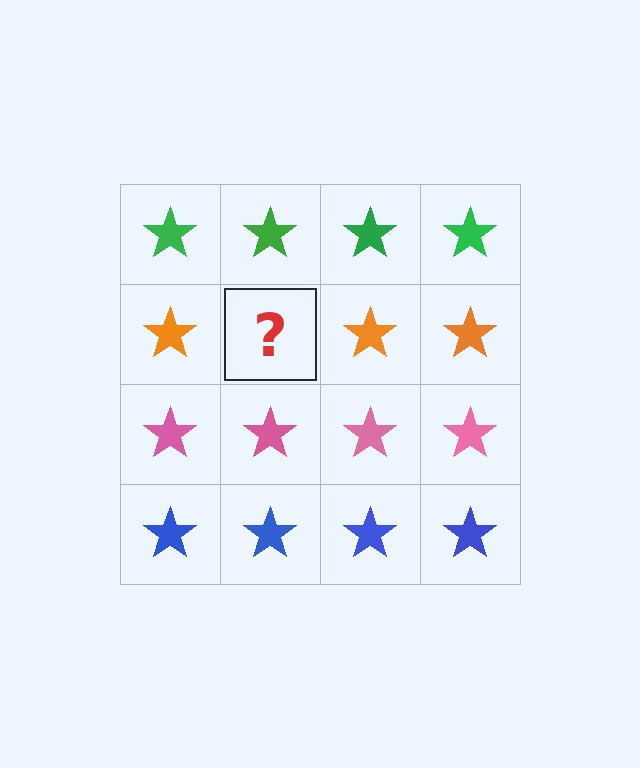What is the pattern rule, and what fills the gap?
The rule is that each row has a consistent color. The gap should be filled with an orange star.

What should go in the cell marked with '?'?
The missing cell should contain an orange star.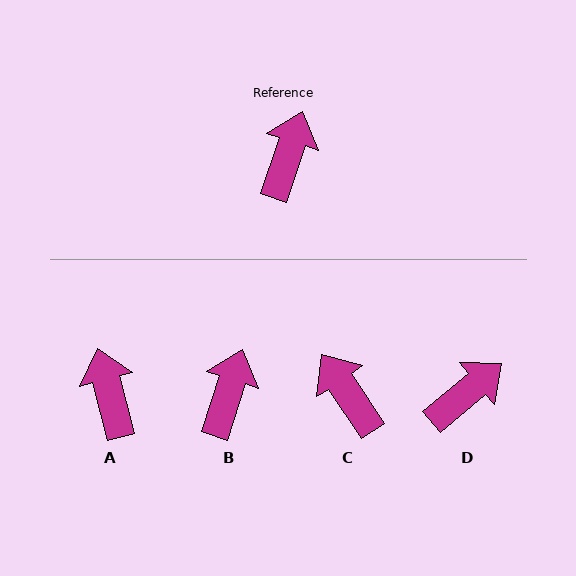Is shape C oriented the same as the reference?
No, it is off by about 52 degrees.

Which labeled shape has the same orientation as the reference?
B.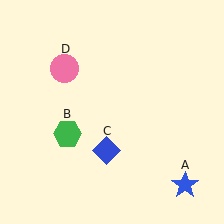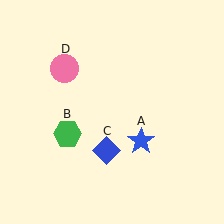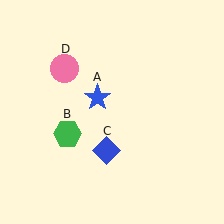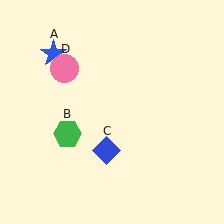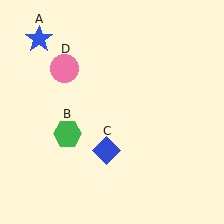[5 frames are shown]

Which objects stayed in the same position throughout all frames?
Green hexagon (object B) and blue diamond (object C) and pink circle (object D) remained stationary.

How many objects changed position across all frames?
1 object changed position: blue star (object A).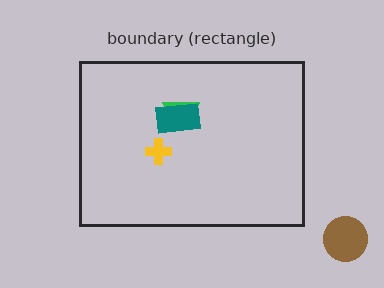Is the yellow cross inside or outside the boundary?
Inside.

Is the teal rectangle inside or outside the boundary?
Inside.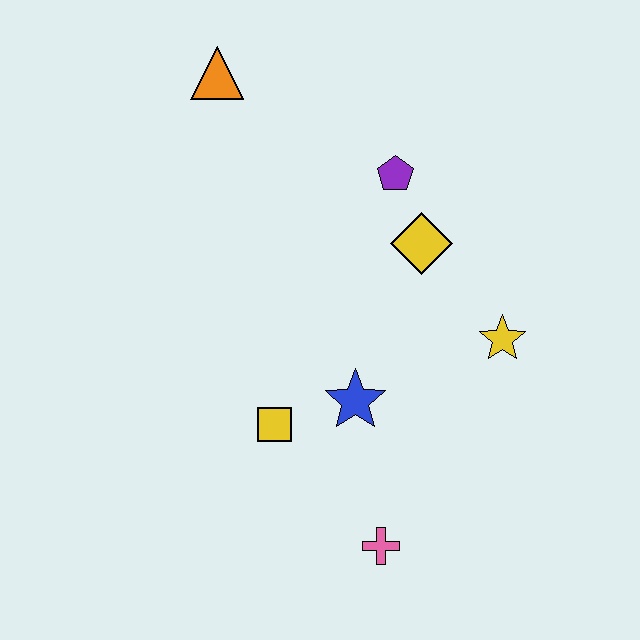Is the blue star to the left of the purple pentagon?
Yes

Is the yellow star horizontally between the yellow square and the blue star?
No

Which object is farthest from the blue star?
The orange triangle is farthest from the blue star.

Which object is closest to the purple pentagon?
The yellow diamond is closest to the purple pentagon.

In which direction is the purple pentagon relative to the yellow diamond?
The purple pentagon is above the yellow diamond.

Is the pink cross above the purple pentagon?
No